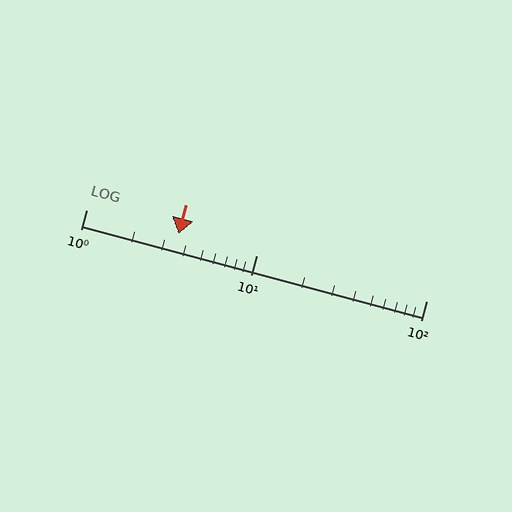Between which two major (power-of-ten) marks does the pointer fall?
The pointer is between 1 and 10.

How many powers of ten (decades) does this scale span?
The scale spans 2 decades, from 1 to 100.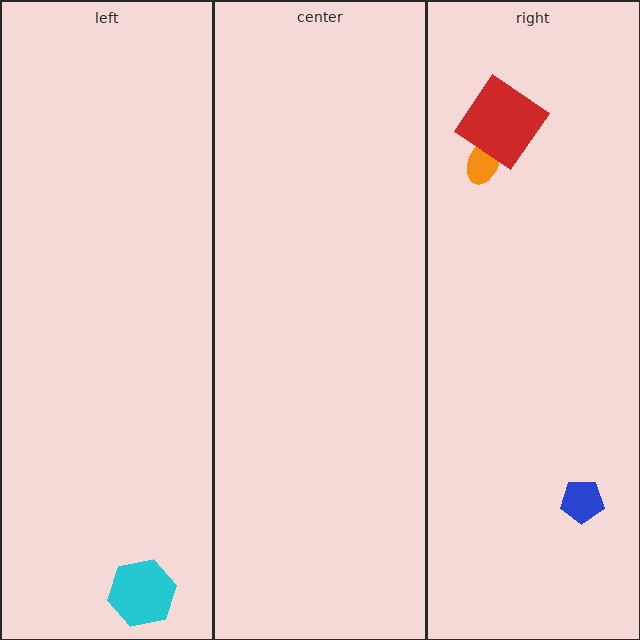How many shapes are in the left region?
1.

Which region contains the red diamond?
The right region.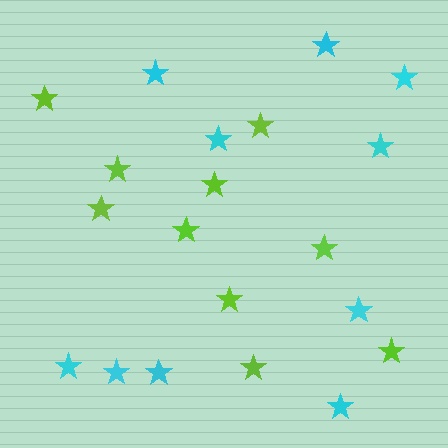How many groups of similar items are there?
There are 2 groups: one group of lime stars (10) and one group of cyan stars (10).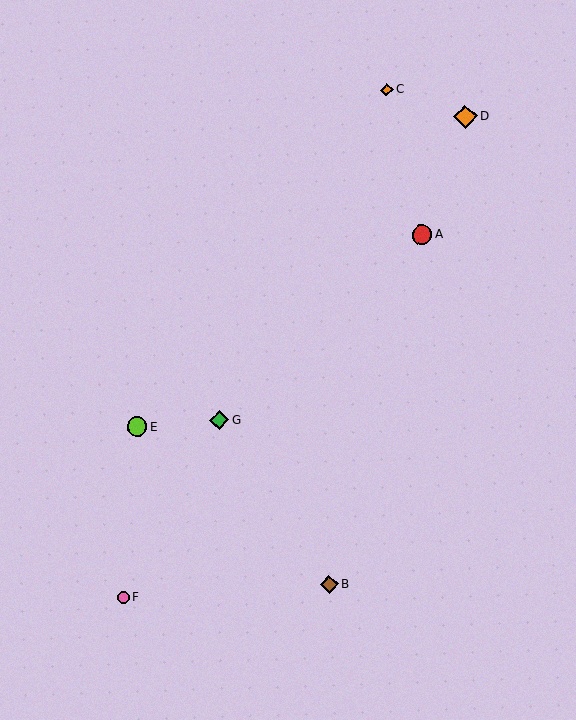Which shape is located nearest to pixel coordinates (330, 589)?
The brown diamond (labeled B) at (329, 584) is nearest to that location.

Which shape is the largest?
The orange diamond (labeled D) is the largest.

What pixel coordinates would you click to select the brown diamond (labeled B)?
Click at (329, 584) to select the brown diamond B.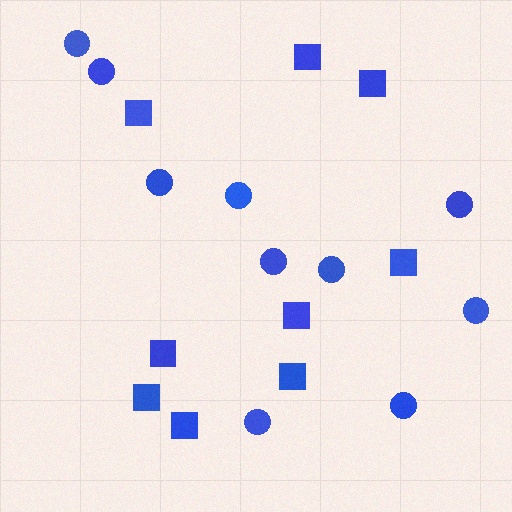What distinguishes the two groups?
There are 2 groups: one group of circles (10) and one group of squares (9).